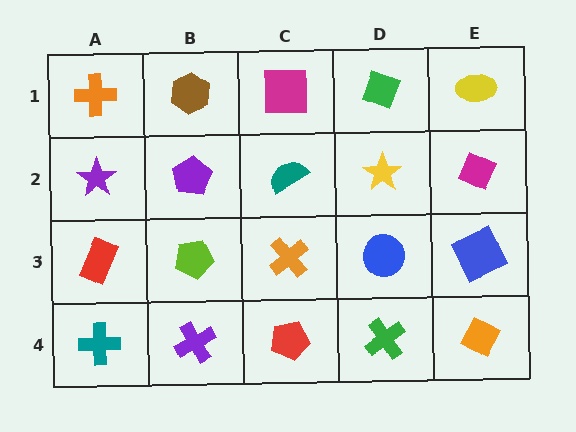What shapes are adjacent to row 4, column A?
A red rectangle (row 3, column A), a purple cross (row 4, column B).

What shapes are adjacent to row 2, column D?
A green diamond (row 1, column D), a blue circle (row 3, column D), a teal semicircle (row 2, column C), a magenta diamond (row 2, column E).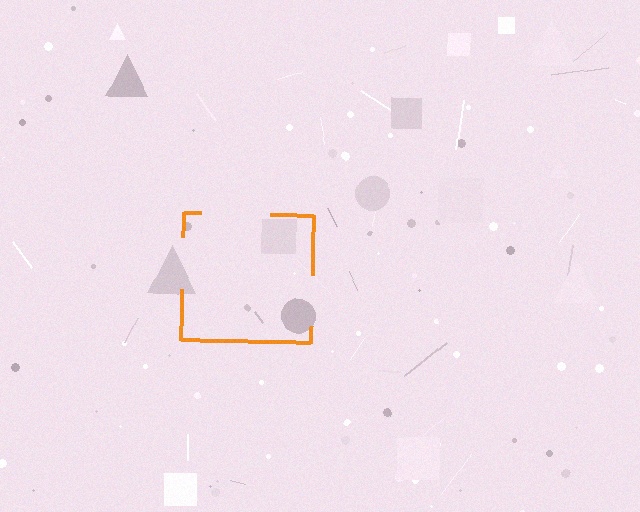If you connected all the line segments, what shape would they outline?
They would outline a square.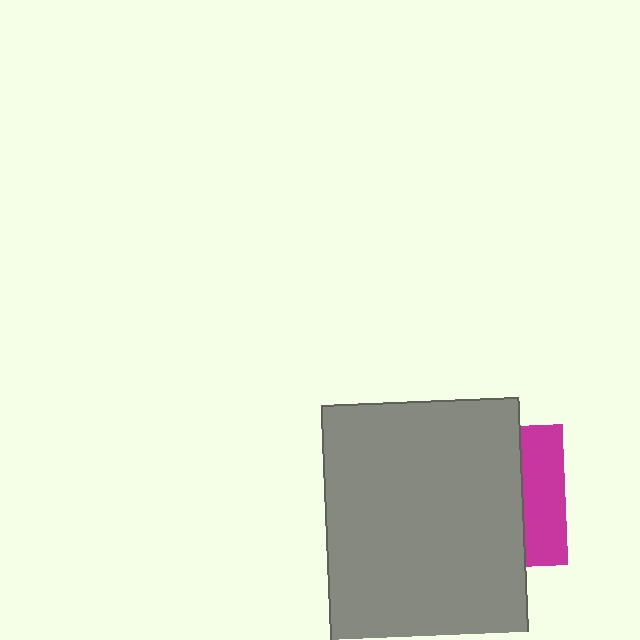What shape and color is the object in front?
The object in front is a gray rectangle.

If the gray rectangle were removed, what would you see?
You would see the complete magenta square.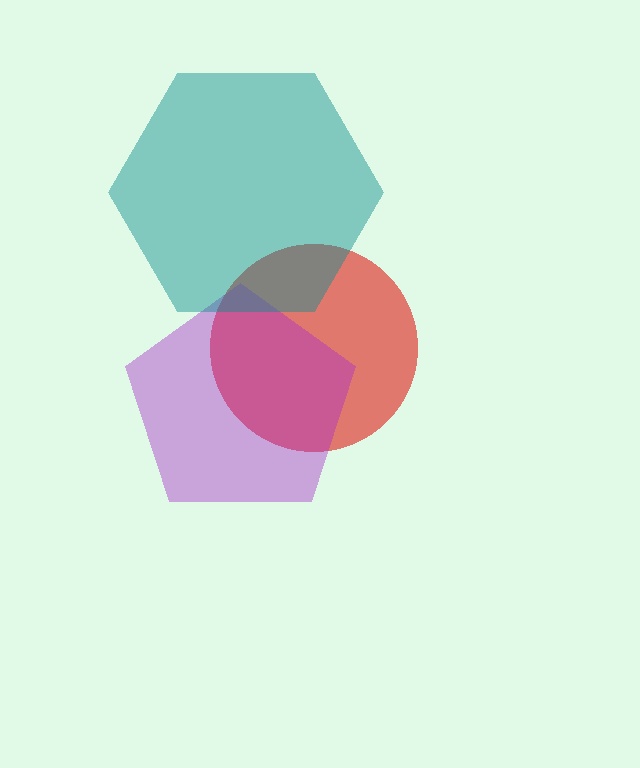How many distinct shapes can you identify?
There are 3 distinct shapes: a red circle, a purple pentagon, a teal hexagon.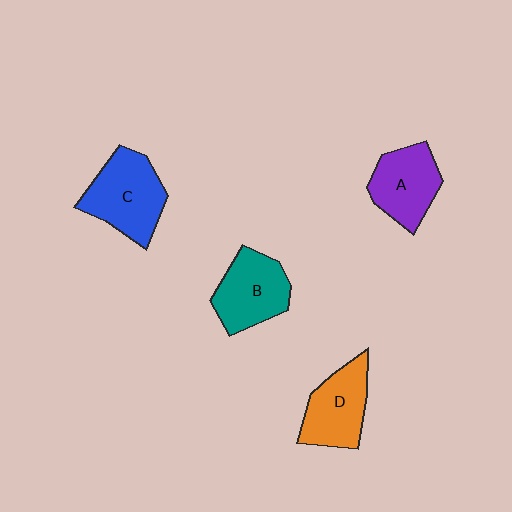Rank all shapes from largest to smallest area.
From largest to smallest: C (blue), B (teal), D (orange), A (purple).